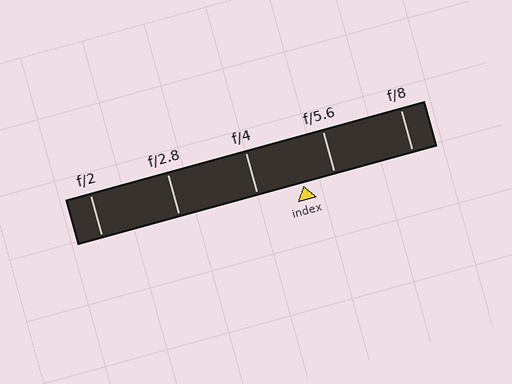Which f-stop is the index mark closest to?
The index mark is closest to f/5.6.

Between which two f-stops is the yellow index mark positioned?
The index mark is between f/4 and f/5.6.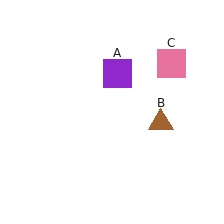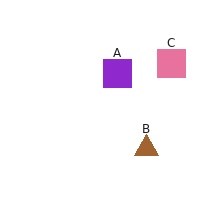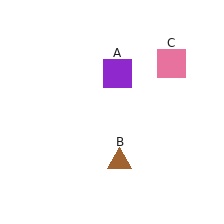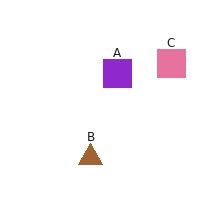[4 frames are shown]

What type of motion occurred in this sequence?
The brown triangle (object B) rotated clockwise around the center of the scene.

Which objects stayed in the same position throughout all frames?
Purple square (object A) and pink square (object C) remained stationary.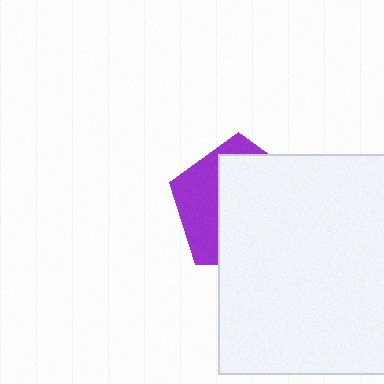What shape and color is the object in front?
The object in front is a white square.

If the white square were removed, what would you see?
You would see the complete purple pentagon.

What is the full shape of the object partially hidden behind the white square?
The partially hidden object is a purple pentagon.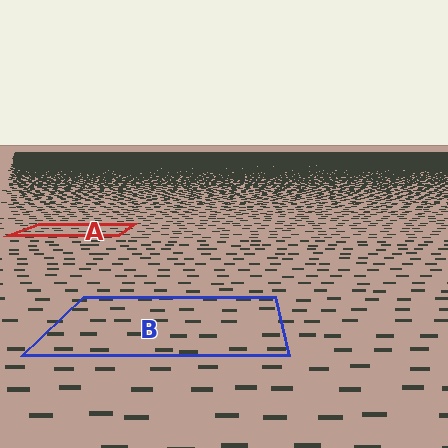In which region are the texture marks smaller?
The texture marks are smaller in region A, because it is farther away.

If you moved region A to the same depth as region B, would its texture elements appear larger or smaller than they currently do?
They would appear larger. At a closer depth, the same texture elements are projected at a bigger on-screen size.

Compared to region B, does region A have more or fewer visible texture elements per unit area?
Region A has more texture elements per unit area — they are packed more densely because it is farther away.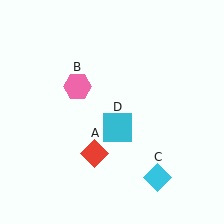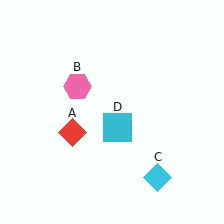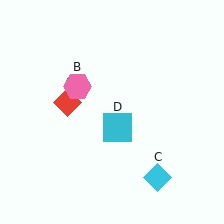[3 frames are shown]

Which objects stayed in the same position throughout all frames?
Pink hexagon (object B) and cyan diamond (object C) and cyan square (object D) remained stationary.